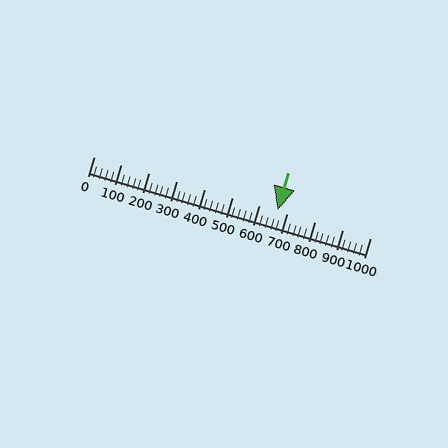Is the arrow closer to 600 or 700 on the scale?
The arrow is closer to 700.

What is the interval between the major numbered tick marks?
The major tick marks are spaced 100 units apart.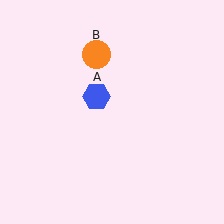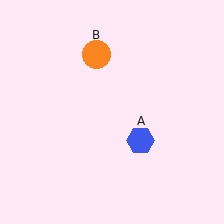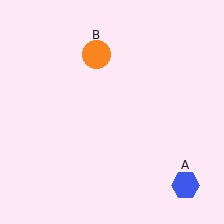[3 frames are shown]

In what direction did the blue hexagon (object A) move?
The blue hexagon (object A) moved down and to the right.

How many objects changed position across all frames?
1 object changed position: blue hexagon (object A).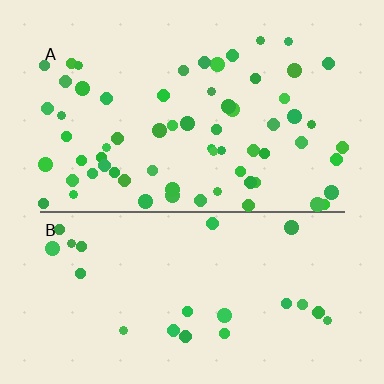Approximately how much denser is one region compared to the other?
Approximately 2.8× — region A over region B.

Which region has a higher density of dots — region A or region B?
A (the top).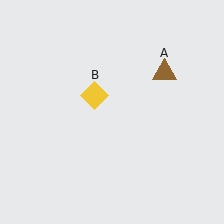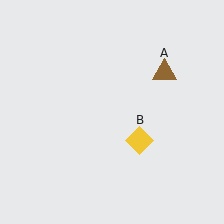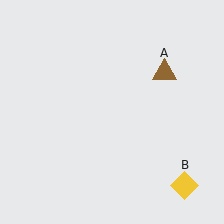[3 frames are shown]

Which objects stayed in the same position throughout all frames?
Brown triangle (object A) remained stationary.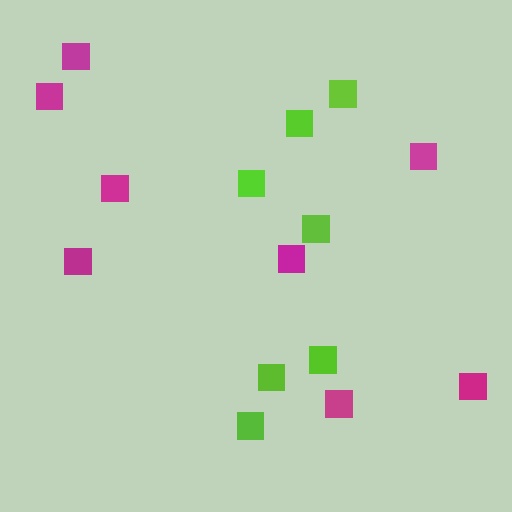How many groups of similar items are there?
There are 2 groups: one group of lime squares (7) and one group of magenta squares (8).